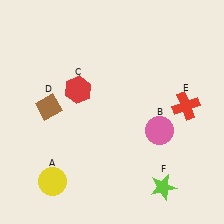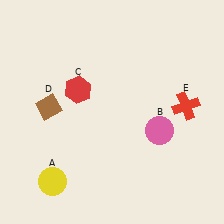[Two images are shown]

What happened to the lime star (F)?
The lime star (F) was removed in Image 2. It was in the bottom-right area of Image 1.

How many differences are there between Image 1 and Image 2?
There is 1 difference between the two images.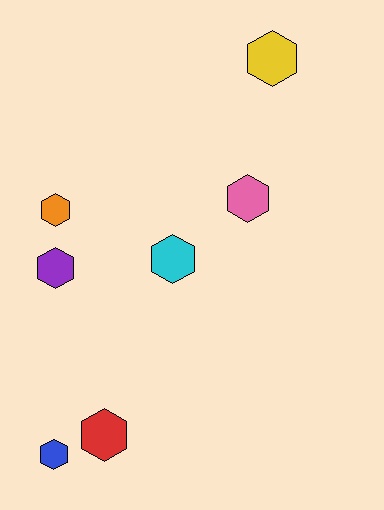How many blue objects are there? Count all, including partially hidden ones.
There is 1 blue object.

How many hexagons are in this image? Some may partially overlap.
There are 7 hexagons.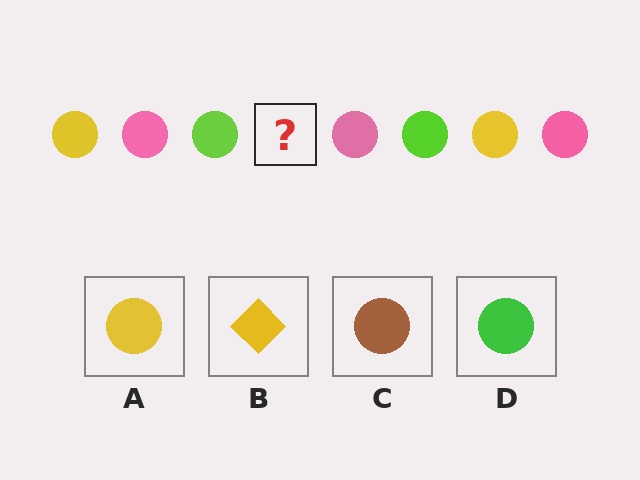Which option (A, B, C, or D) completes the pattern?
A.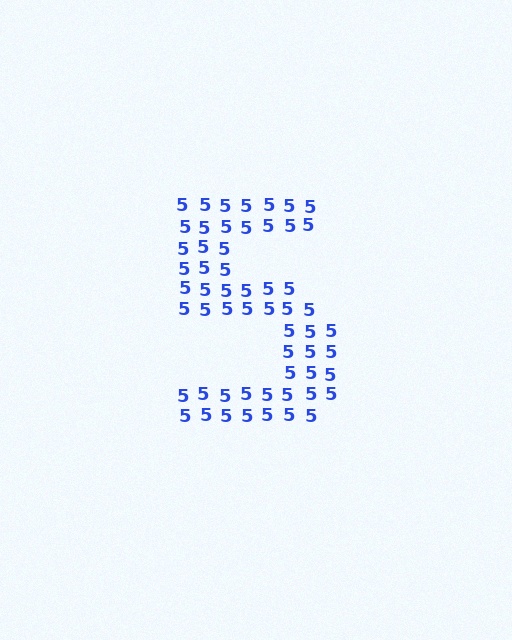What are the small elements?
The small elements are digit 5's.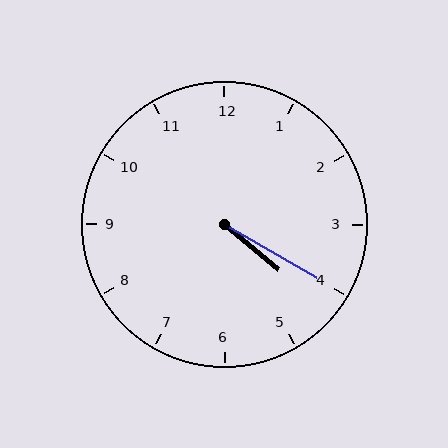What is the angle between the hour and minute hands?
Approximately 10 degrees.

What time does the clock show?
4:20.